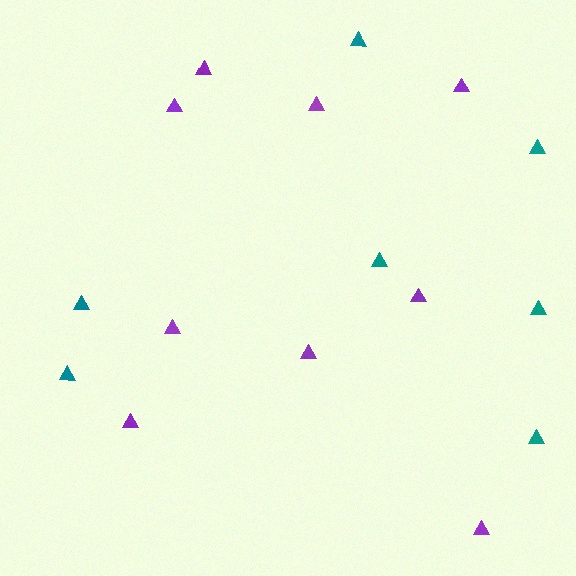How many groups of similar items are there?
There are 2 groups: one group of purple triangles (9) and one group of teal triangles (7).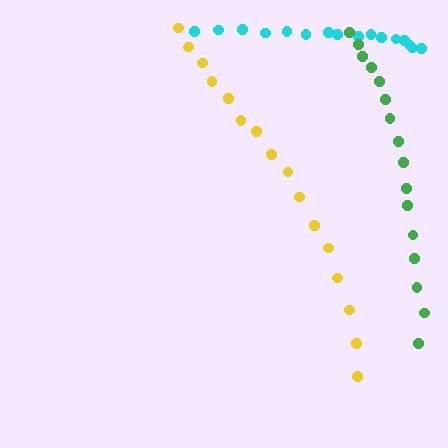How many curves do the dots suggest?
There are 3 distinct paths.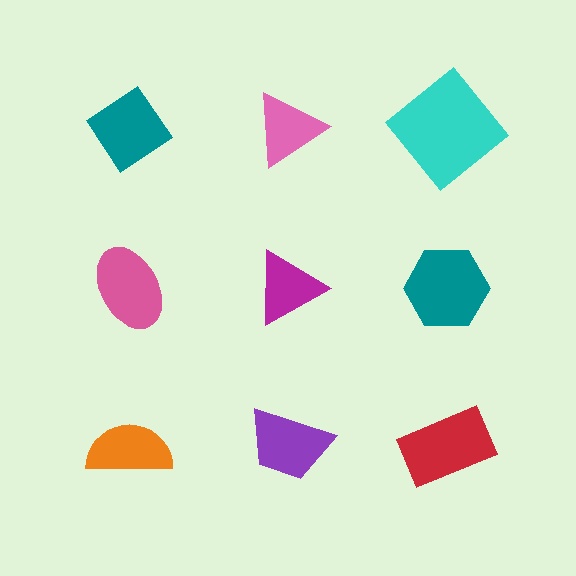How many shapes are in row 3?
3 shapes.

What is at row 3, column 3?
A red rectangle.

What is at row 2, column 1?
A pink ellipse.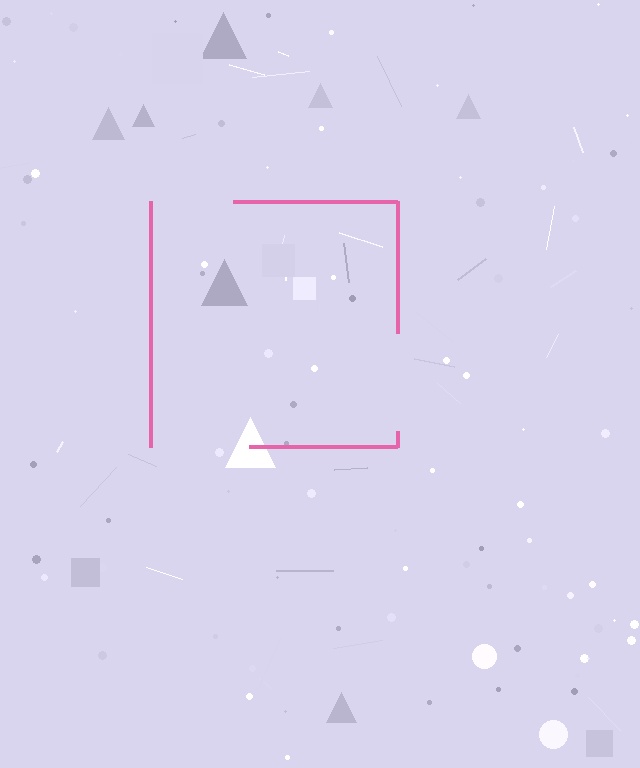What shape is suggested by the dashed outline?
The dashed outline suggests a square.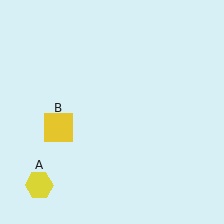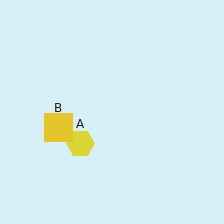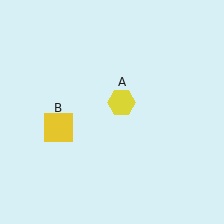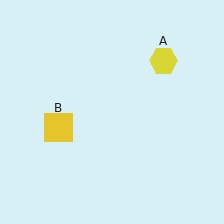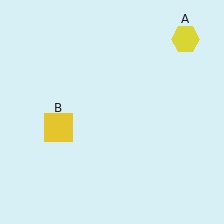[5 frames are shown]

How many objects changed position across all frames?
1 object changed position: yellow hexagon (object A).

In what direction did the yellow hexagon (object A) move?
The yellow hexagon (object A) moved up and to the right.